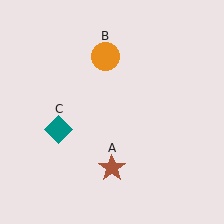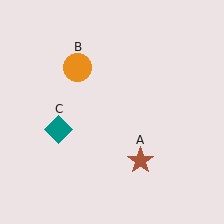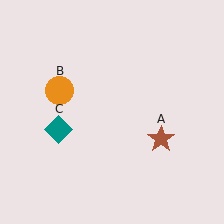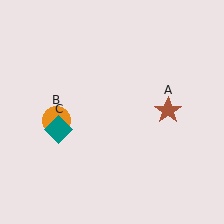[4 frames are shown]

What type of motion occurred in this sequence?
The brown star (object A), orange circle (object B) rotated counterclockwise around the center of the scene.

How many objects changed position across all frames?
2 objects changed position: brown star (object A), orange circle (object B).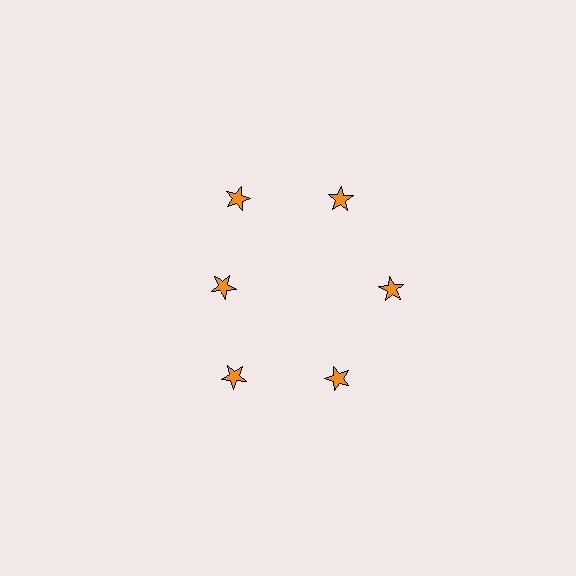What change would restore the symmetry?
The symmetry would be restored by moving it outward, back onto the ring so that all 6 stars sit at equal angles and equal distance from the center.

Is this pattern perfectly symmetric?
No. The 6 orange stars are arranged in a ring, but one element near the 9 o'clock position is pulled inward toward the center, breaking the 6-fold rotational symmetry.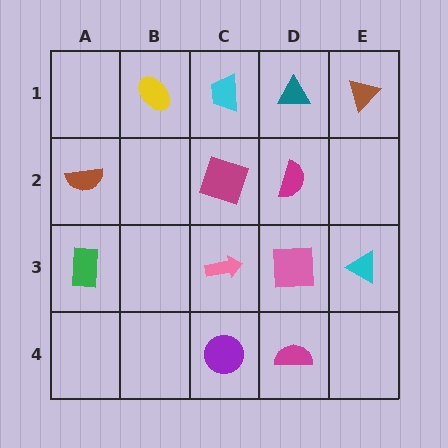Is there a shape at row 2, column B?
No, that cell is empty.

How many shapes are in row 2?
3 shapes.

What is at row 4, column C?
A purple circle.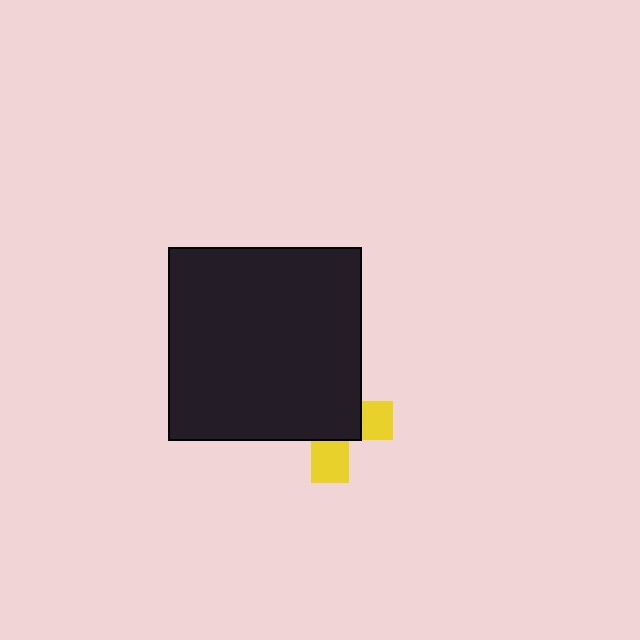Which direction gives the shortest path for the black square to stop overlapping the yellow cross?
Moving toward the upper-left gives the shortest separation.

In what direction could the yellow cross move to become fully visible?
The yellow cross could move toward the lower-right. That would shift it out from behind the black square entirely.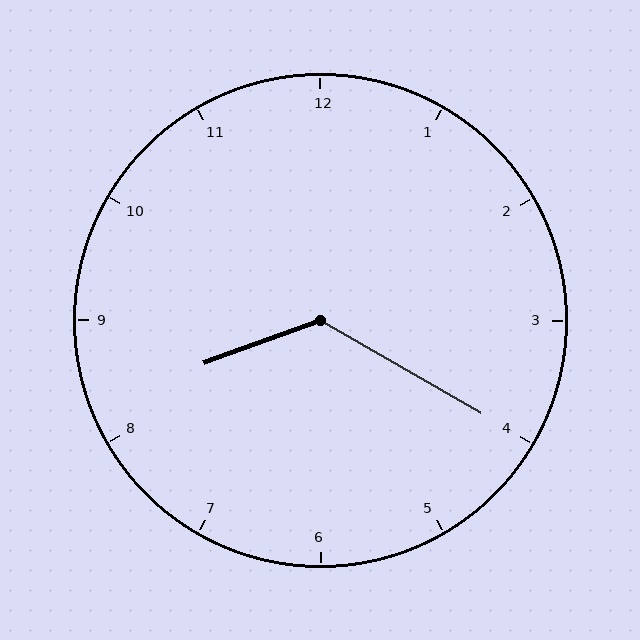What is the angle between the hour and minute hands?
Approximately 130 degrees.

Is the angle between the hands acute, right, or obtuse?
It is obtuse.